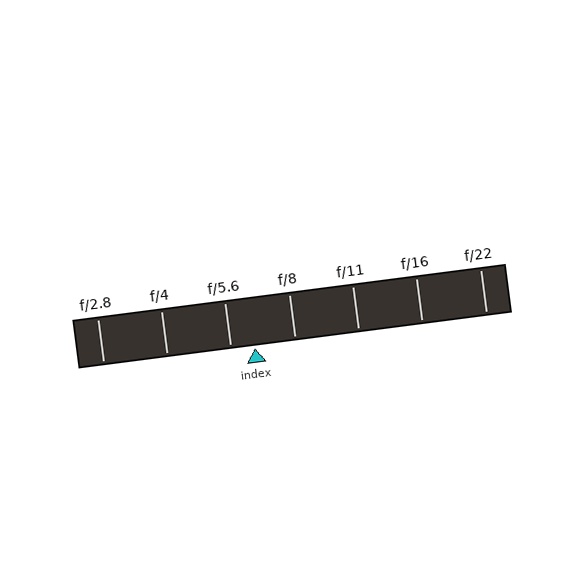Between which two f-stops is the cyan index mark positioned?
The index mark is between f/5.6 and f/8.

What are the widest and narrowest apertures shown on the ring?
The widest aperture shown is f/2.8 and the narrowest is f/22.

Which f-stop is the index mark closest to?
The index mark is closest to f/5.6.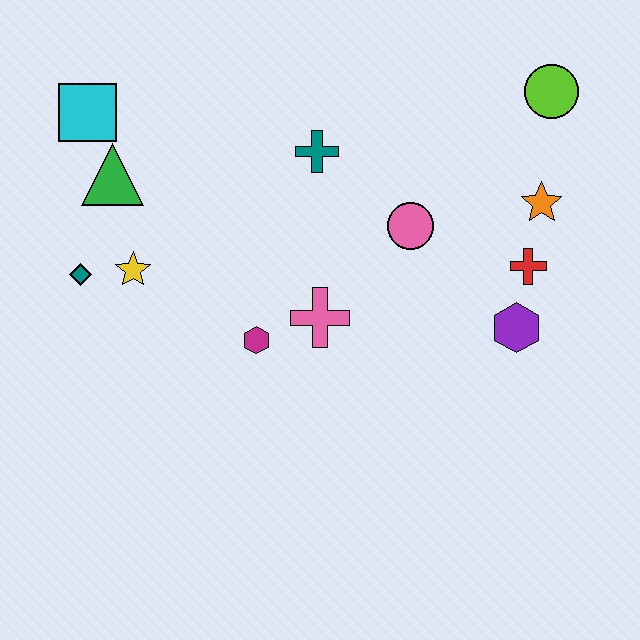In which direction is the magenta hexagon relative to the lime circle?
The magenta hexagon is to the left of the lime circle.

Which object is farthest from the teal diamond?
The lime circle is farthest from the teal diamond.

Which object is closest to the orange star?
The red cross is closest to the orange star.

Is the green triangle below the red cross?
No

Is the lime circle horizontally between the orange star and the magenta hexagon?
No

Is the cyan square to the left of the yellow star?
Yes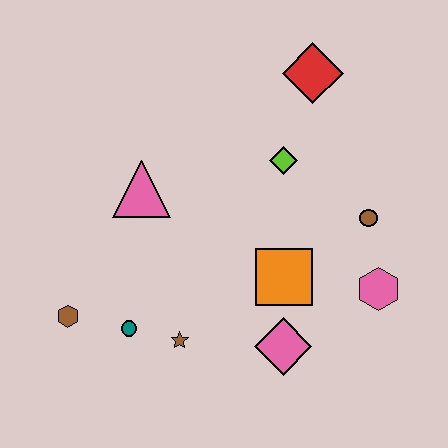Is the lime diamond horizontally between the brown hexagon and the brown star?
No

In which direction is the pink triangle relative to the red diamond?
The pink triangle is to the left of the red diamond.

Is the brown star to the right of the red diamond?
No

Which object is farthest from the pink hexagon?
The brown hexagon is farthest from the pink hexagon.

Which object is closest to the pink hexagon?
The brown circle is closest to the pink hexagon.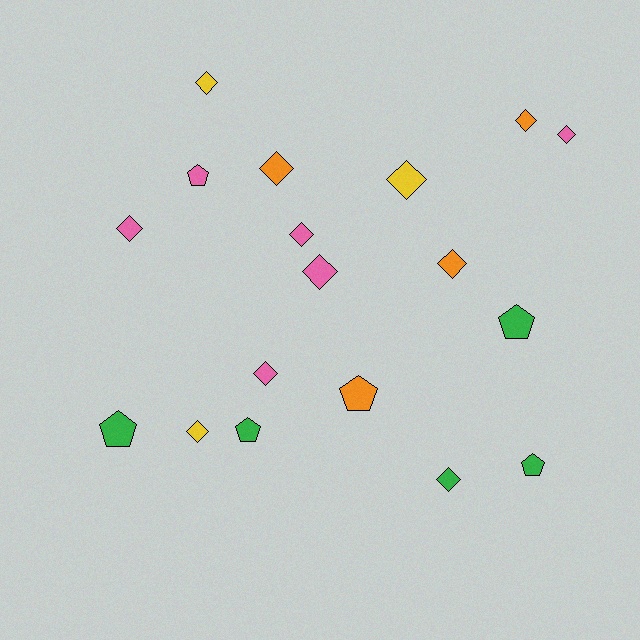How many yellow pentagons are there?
There are no yellow pentagons.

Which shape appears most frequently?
Diamond, with 12 objects.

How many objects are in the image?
There are 18 objects.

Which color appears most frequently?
Pink, with 6 objects.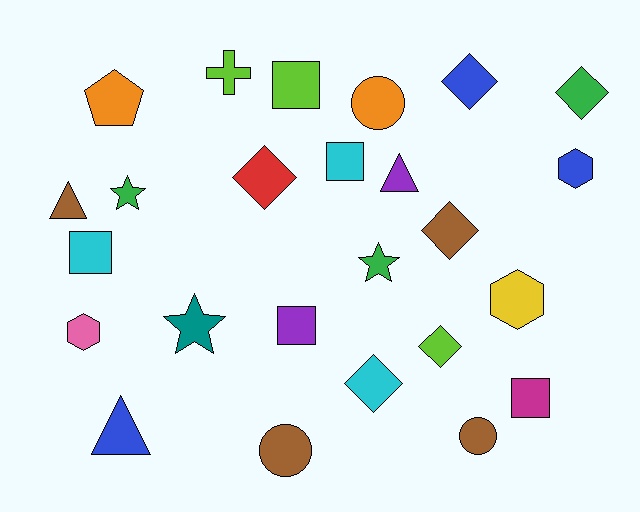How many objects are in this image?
There are 25 objects.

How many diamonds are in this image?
There are 6 diamonds.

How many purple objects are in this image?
There are 2 purple objects.